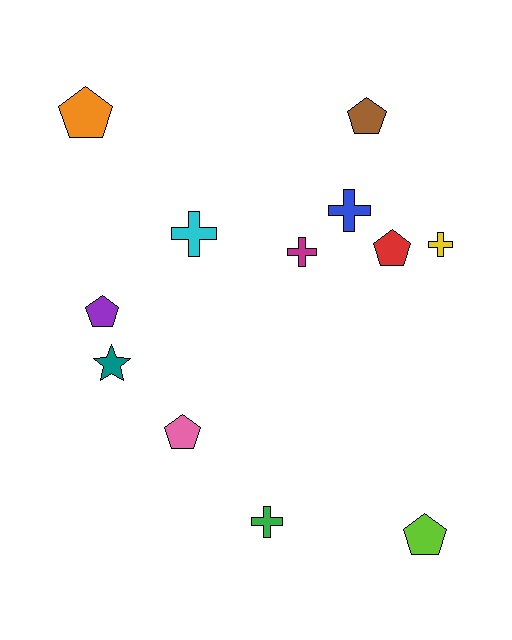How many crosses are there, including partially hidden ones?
There are 5 crosses.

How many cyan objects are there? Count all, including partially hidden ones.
There is 1 cyan object.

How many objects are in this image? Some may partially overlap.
There are 12 objects.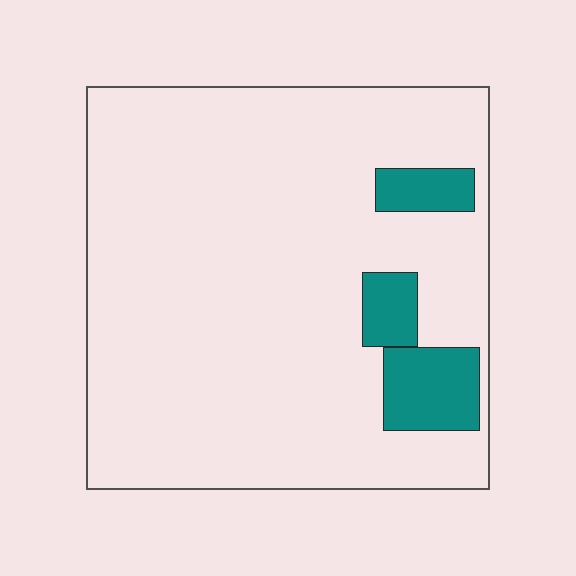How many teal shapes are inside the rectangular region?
3.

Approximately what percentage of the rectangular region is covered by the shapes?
Approximately 10%.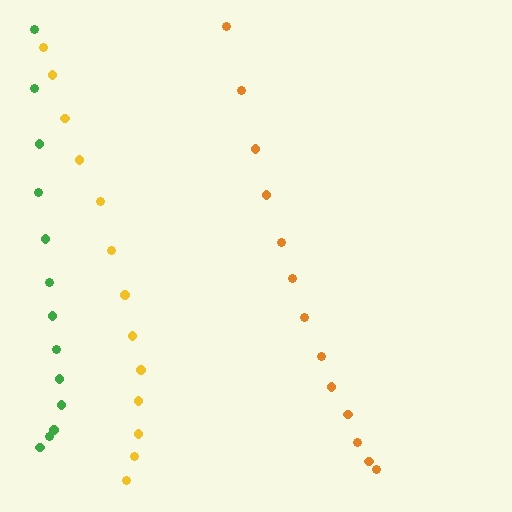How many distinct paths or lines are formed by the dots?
There are 3 distinct paths.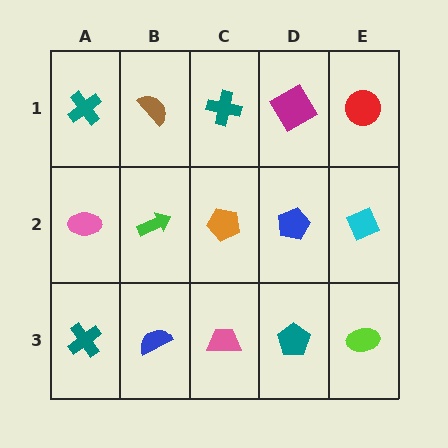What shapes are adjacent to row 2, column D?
A magenta diamond (row 1, column D), a teal pentagon (row 3, column D), an orange pentagon (row 2, column C), a cyan diamond (row 2, column E).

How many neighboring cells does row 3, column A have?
2.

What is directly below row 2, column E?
A lime ellipse.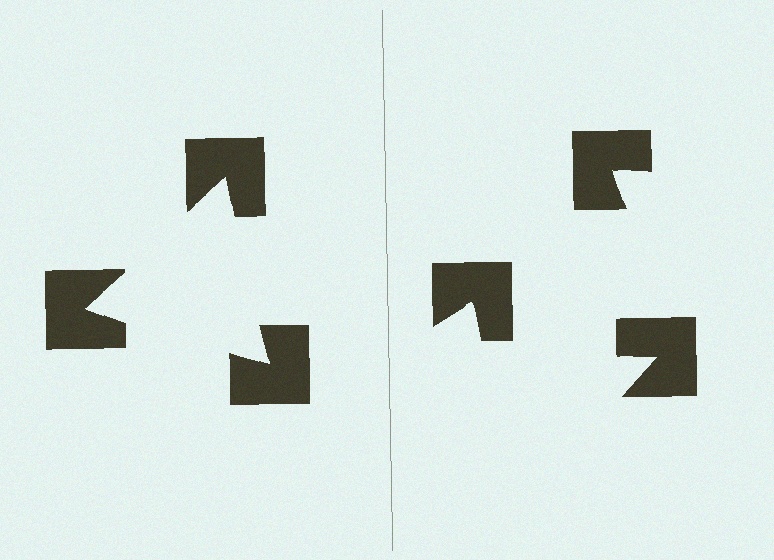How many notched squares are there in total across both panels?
6 — 3 on each side.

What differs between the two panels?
The notched squares are positioned identically on both sides; only the wedge orientations differ. On the left they align to a triangle; on the right they are misaligned.